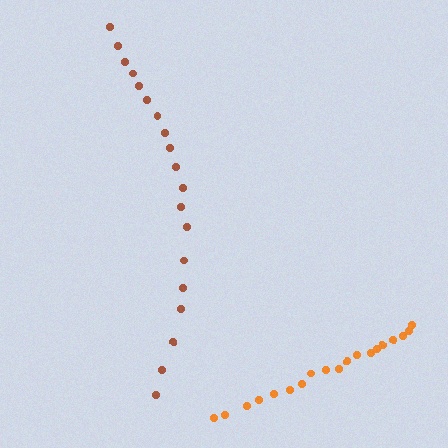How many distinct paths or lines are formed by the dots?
There are 2 distinct paths.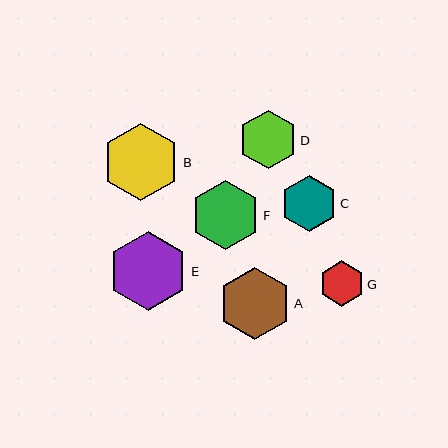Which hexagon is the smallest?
Hexagon G is the smallest with a size of approximately 45 pixels.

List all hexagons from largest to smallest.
From largest to smallest: E, B, A, F, D, C, G.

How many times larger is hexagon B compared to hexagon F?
Hexagon B is approximately 1.1 times the size of hexagon F.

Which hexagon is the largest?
Hexagon E is the largest with a size of approximately 80 pixels.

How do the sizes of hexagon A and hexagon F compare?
Hexagon A and hexagon F are approximately the same size.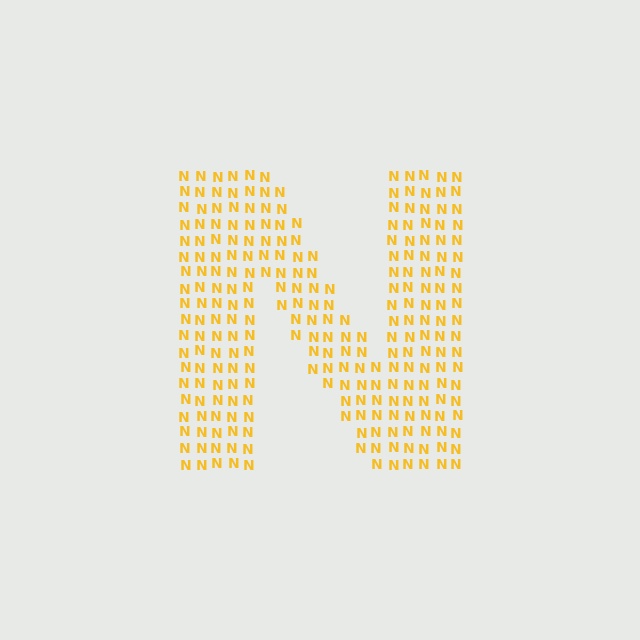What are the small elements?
The small elements are letter N's.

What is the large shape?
The large shape is the letter N.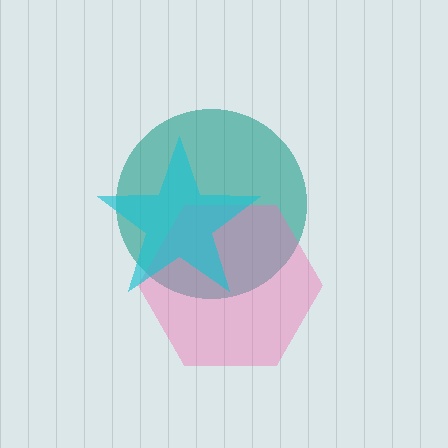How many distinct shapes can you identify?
There are 3 distinct shapes: a teal circle, a pink hexagon, a cyan star.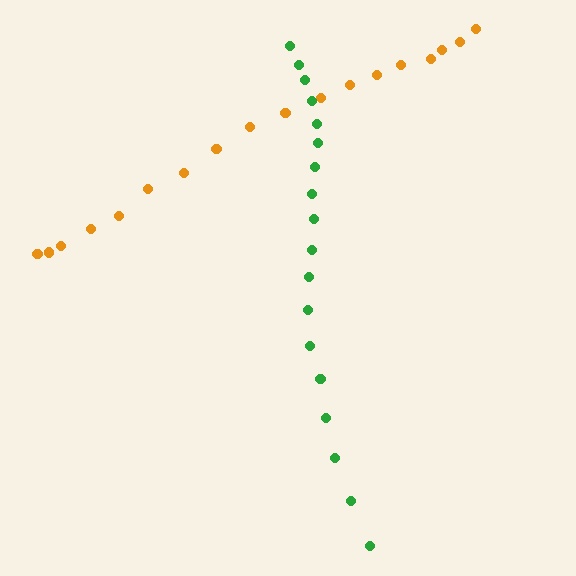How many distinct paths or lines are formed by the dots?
There are 2 distinct paths.